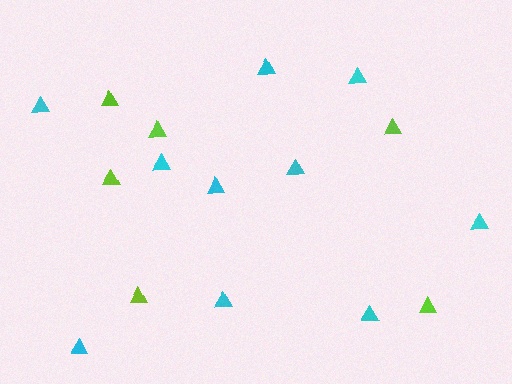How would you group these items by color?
There are 2 groups: one group of lime triangles (6) and one group of cyan triangles (10).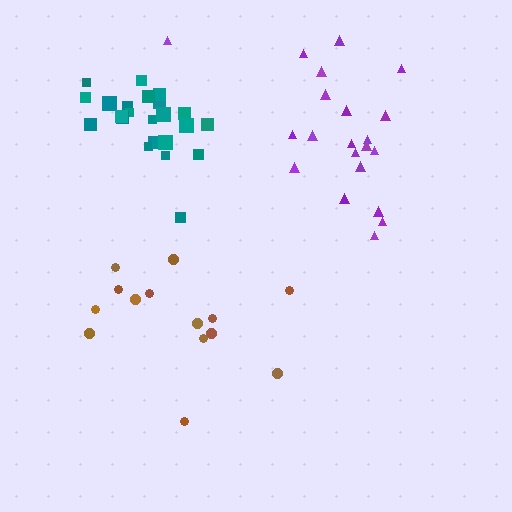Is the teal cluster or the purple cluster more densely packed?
Teal.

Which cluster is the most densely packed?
Teal.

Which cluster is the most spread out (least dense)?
Brown.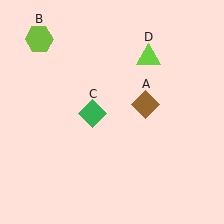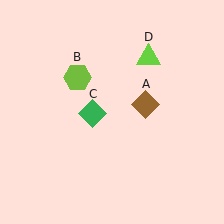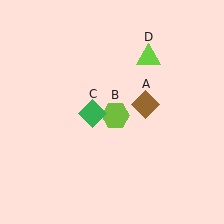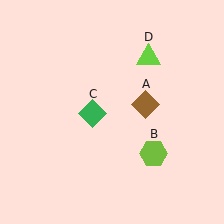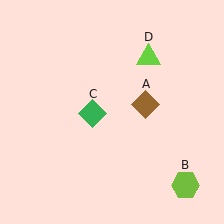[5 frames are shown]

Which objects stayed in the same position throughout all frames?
Brown diamond (object A) and green diamond (object C) and lime triangle (object D) remained stationary.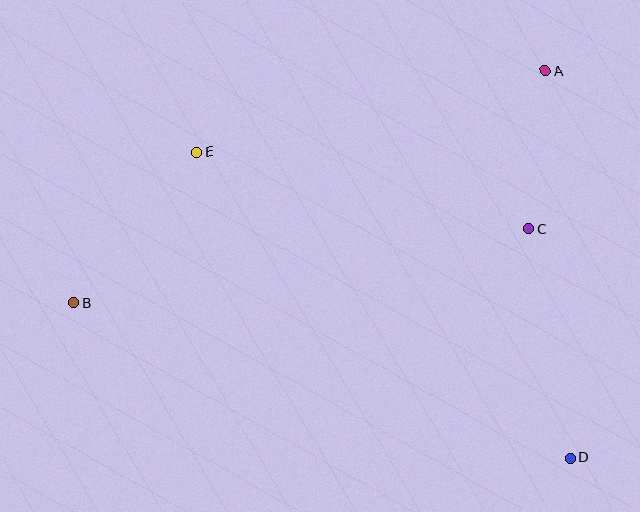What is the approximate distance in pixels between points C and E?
The distance between C and E is approximately 341 pixels.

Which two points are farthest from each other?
Points A and B are farthest from each other.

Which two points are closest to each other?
Points A and C are closest to each other.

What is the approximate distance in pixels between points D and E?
The distance between D and E is approximately 483 pixels.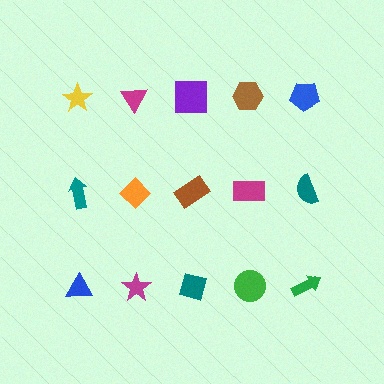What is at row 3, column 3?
A teal diamond.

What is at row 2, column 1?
A teal arrow.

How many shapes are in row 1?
5 shapes.